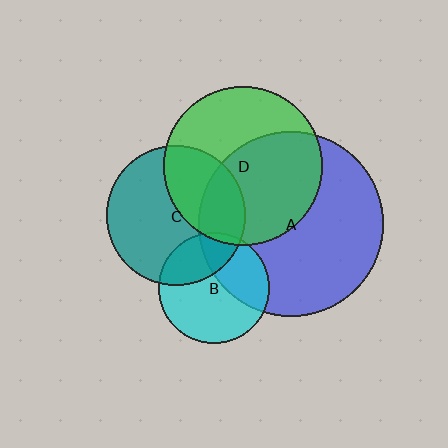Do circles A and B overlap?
Yes.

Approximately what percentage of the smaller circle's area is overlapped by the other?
Approximately 35%.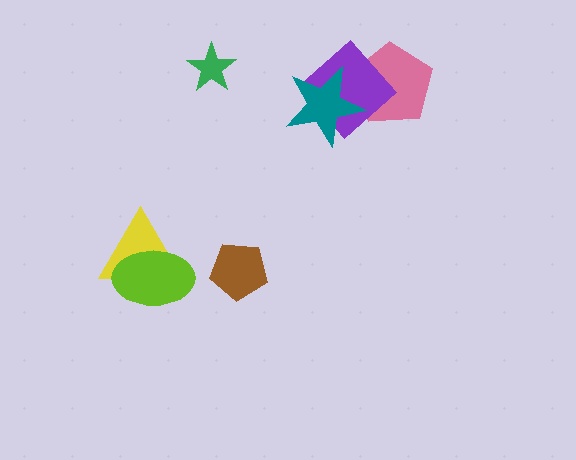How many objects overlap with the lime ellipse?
1 object overlaps with the lime ellipse.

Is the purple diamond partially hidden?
Yes, it is partially covered by another shape.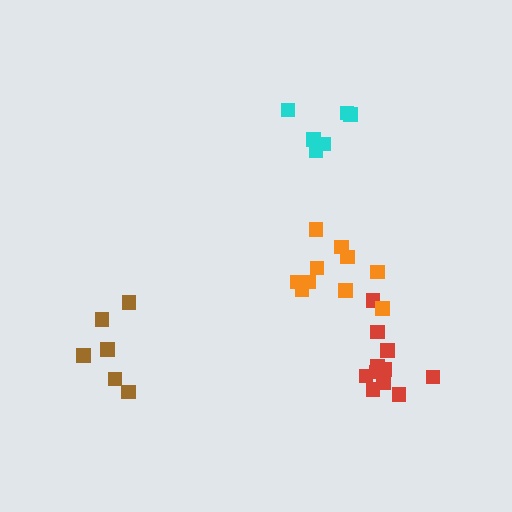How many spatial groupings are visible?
There are 4 spatial groupings.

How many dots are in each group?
Group 1: 6 dots, Group 2: 6 dots, Group 3: 11 dots, Group 4: 10 dots (33 total).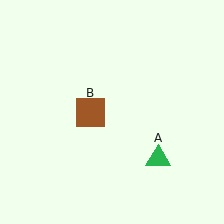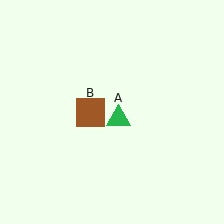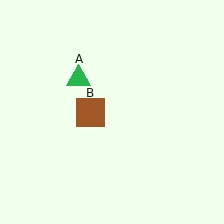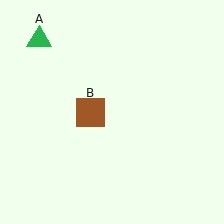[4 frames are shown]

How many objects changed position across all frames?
1 object changed position: green triangle (object A).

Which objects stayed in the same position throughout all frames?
Brown square (object B) remained stationary.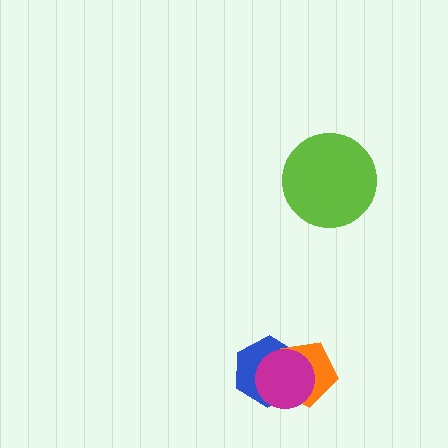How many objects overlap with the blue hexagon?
2 objects overlap with the blue hexagon.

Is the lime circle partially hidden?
No, no other shape covers it.